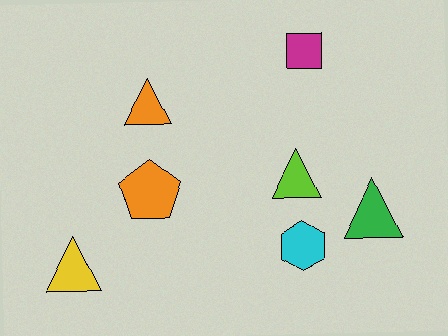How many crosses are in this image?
There are no crosses.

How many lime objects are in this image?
There is 1 lime object.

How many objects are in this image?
There are 7 objects.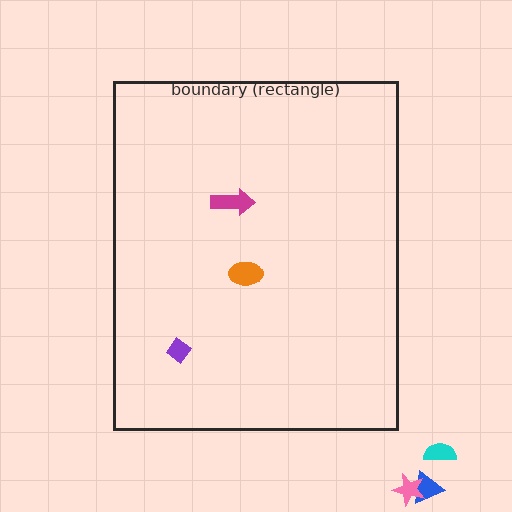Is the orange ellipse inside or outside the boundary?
Inside.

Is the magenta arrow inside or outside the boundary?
Inside.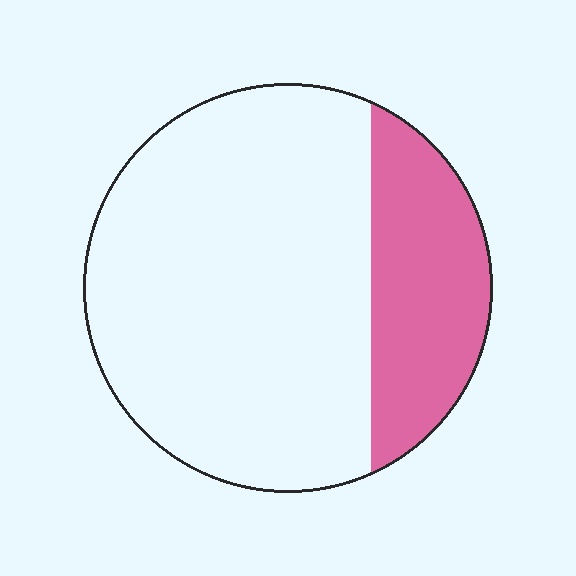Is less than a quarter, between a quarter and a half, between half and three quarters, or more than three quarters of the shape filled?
Less than a quarter.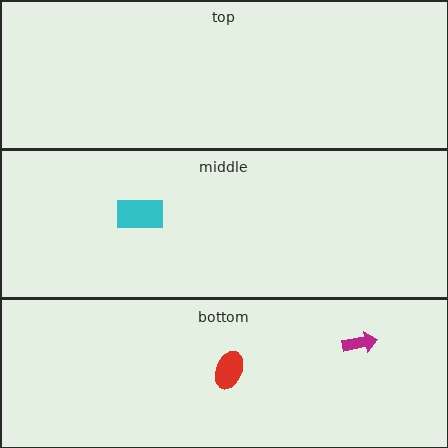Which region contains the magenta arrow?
The bottom region.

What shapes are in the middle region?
The cyan rectangle.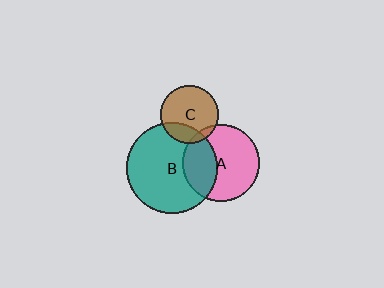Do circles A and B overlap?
Yes.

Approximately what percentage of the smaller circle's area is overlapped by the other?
Approximately 35%.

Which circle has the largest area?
Circle B (teal).